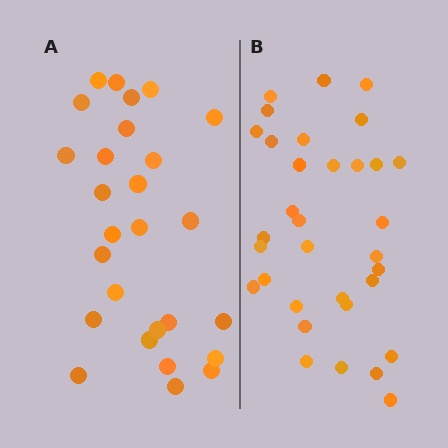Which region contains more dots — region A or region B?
Region B (the right region) has more dots.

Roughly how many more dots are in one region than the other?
Region B has about 6 more dots than region A.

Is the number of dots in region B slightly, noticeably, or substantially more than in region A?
Region B has only slightly more — the two regions are fairly close. The ratio is roughly 1.2 to 1.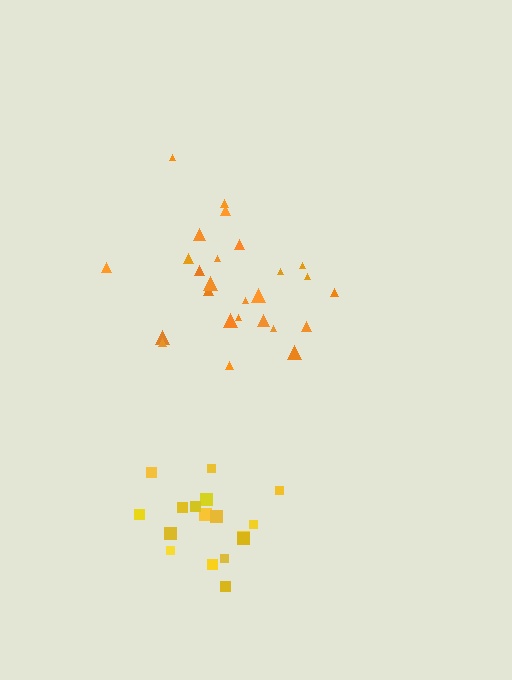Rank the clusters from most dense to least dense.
yellow, orange.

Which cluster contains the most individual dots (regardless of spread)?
Orange (26).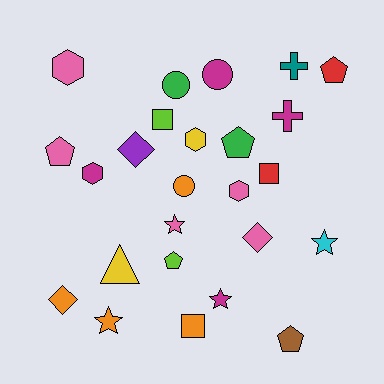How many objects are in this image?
There are 25 objects.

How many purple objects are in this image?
There is 1 purple object.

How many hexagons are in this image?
There are 4 hexagons.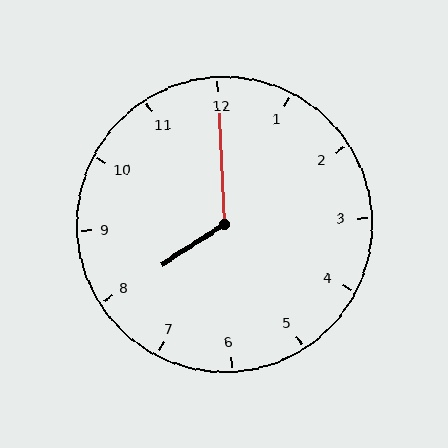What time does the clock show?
8:00.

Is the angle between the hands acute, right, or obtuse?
It is obtuse.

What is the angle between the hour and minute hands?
Approximately 120 degrees.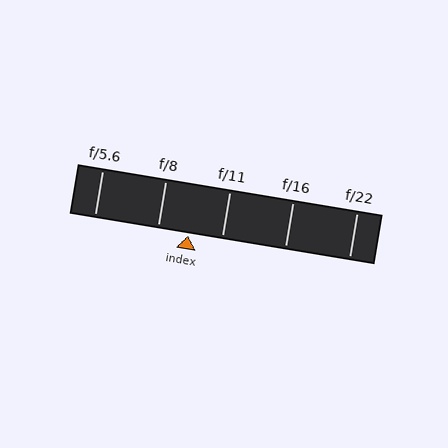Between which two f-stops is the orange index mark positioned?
The index mark is between f/8 and f/11.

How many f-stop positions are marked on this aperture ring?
There are 5 f-stop positions marked.